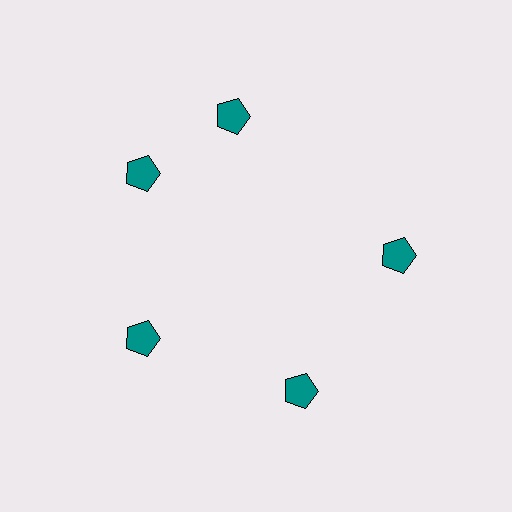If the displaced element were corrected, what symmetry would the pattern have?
It would have 5-fold rotational symmetry — the pattern would map onto itself every 72 degrees.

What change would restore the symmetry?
The symmetry would be restored by rotating it back into even spacing with its neighbors so that all 5 pentagons sit at equal angles and equal distance from the center.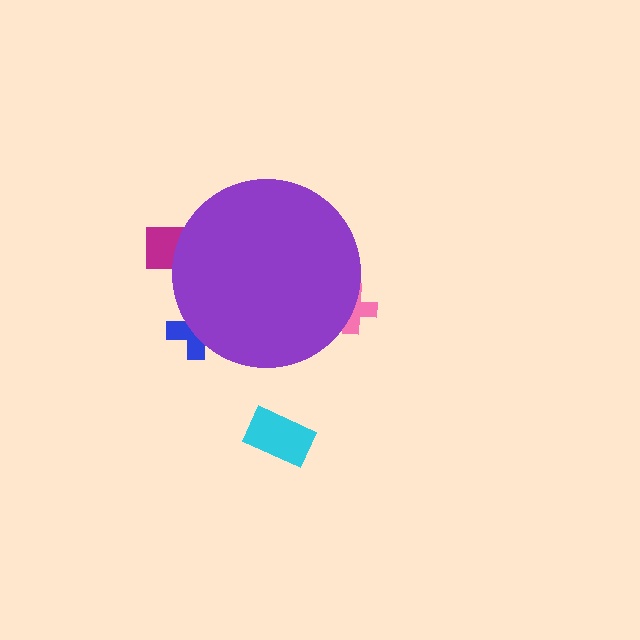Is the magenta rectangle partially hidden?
Yes, the magenta rectangle is partially hidden behind the purple circle.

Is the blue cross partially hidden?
Yes, the blue cross is partially hidden behind the purple circle.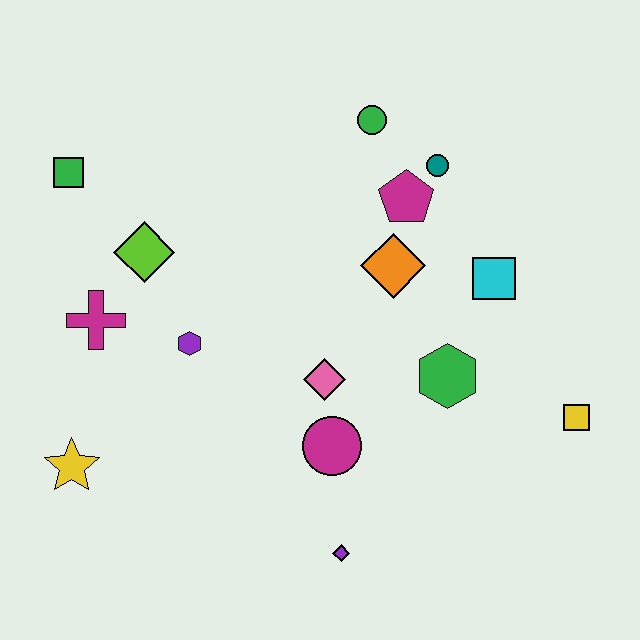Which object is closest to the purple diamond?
The magenta circle is closest to the purple diamond.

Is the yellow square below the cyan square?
Yes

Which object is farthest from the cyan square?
The yellow star is farthest from the cyan square.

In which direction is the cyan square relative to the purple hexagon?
The cyan square is to the right of the purple hexagon.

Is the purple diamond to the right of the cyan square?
No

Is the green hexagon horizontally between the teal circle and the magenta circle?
No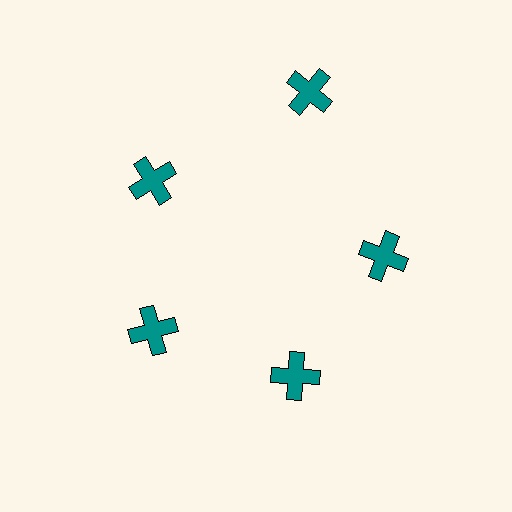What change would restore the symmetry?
The symmetry would be restored by moving it inward, back onto the ring so that all 5 crosses sit at equal angles and equal distance from the center.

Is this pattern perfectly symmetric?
No. The 5 teal crosses are arranged in a ring, but one element near the 1 o'clock position is pushed outward from the center, breaking the 5-fold rotational symmetry.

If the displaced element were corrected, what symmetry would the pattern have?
It would have 5-fold rotational symmetry — the pattern would map onto itself every 72 degrees.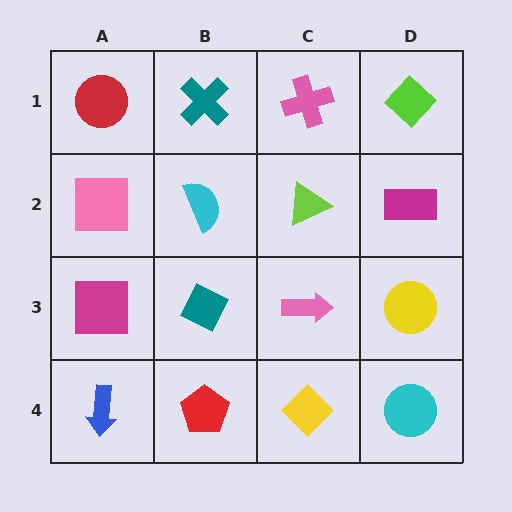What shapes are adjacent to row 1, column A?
A pink square (row 2, column A), a teal cross (row 1, column B).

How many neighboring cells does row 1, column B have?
3.